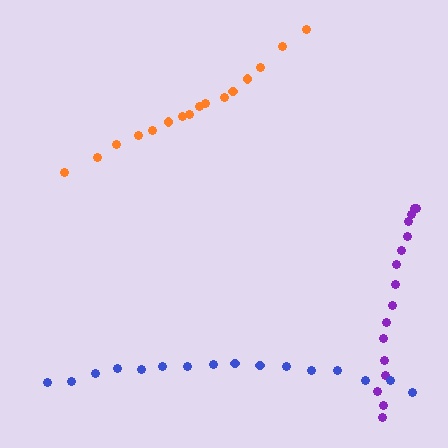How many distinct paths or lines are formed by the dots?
There are 3 distinct paths.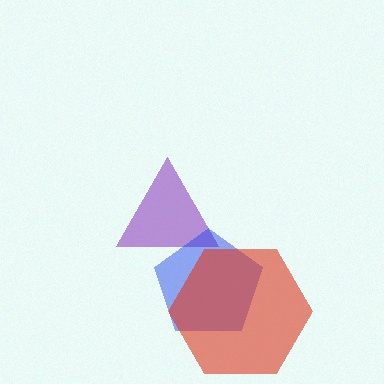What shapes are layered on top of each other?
The layered shapes are: a purple triangle, a blue pentagon, a red hexagon.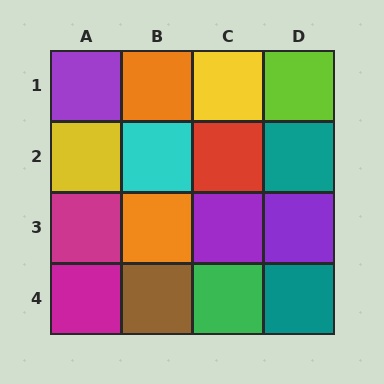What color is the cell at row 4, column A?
Magenta.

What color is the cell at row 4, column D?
Teal.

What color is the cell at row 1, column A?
Purple.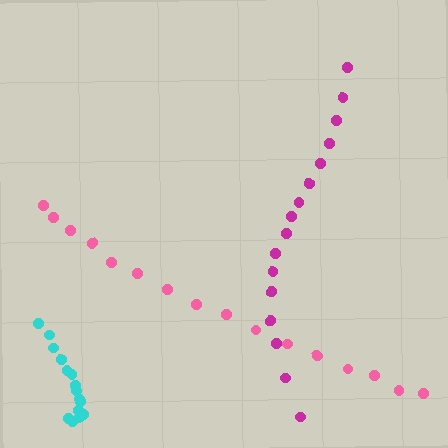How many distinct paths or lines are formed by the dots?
There are 3 distinct paths.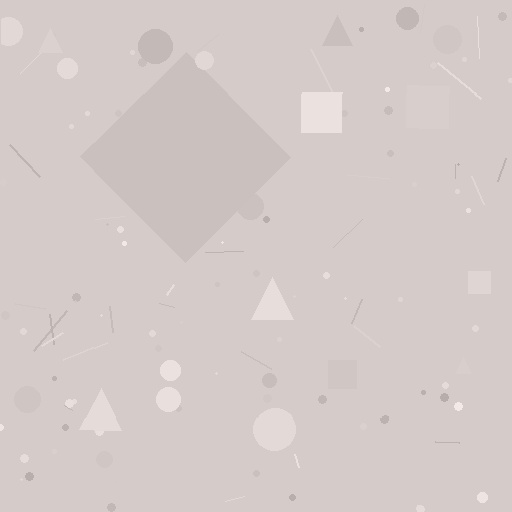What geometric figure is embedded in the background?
A diamond is embedded in the background.